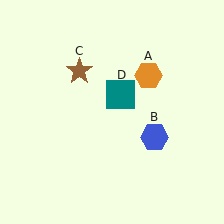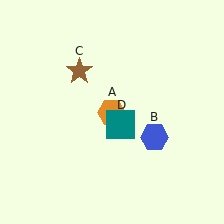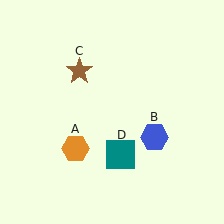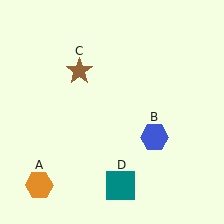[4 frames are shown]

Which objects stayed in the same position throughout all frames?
Blue hexagon (object B) and brown star (object C) remained stationary.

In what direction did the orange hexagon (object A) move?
The orange hexagon (object A) moved down and to the left.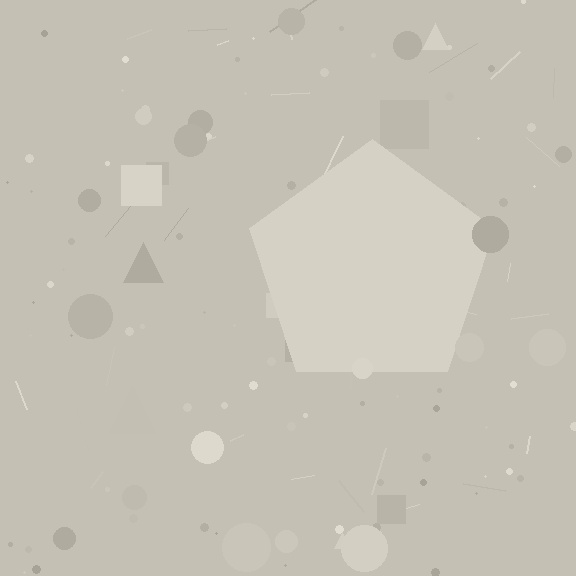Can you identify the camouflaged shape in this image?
The camouflaged shape is a pentagon.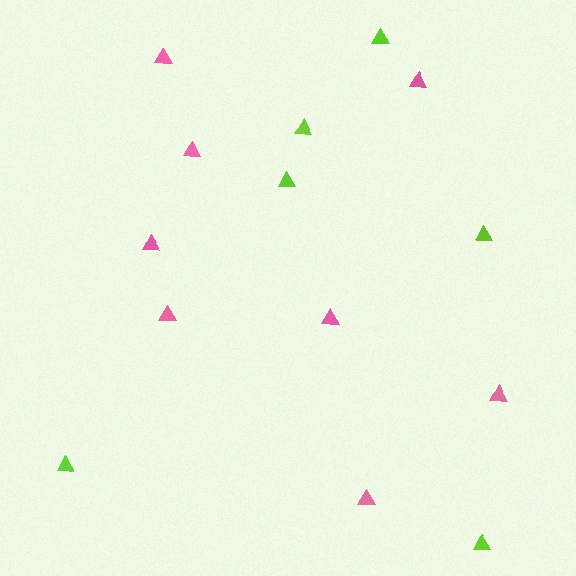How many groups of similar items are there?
There are 2 groups: one group of lime triangles (6) and one group of pink triangles (8).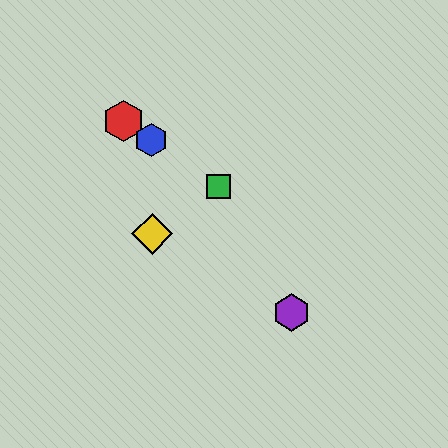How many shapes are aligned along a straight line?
3 shapes (the red hexagon, the blue hexagon, the green square) are aligned along a straight line.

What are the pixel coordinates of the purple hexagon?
The purple hexagon is at (291, 312).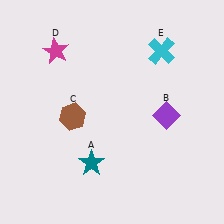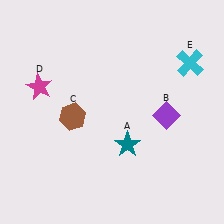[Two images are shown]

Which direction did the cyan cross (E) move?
The cyan cross (E) moved right.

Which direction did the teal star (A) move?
The teal star (A) moved right.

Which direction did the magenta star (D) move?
The magenta star (D) moved down.